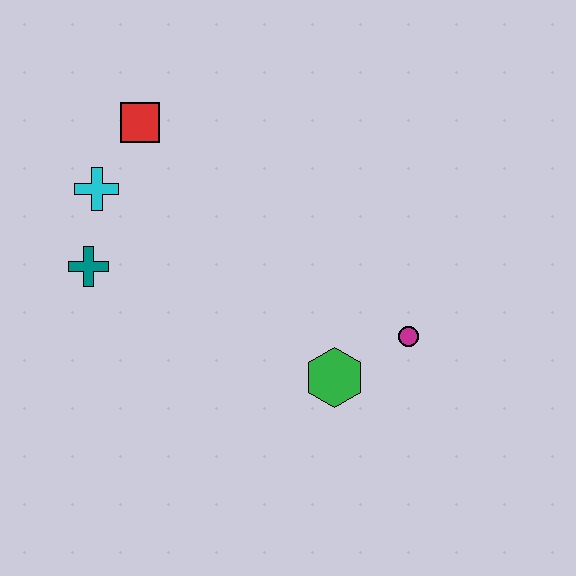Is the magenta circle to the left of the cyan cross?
No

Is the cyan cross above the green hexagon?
Yes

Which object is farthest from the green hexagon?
The red square is farthest from the green hexagon.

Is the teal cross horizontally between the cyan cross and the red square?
No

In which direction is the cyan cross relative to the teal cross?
The cyan cross is above the teal cross.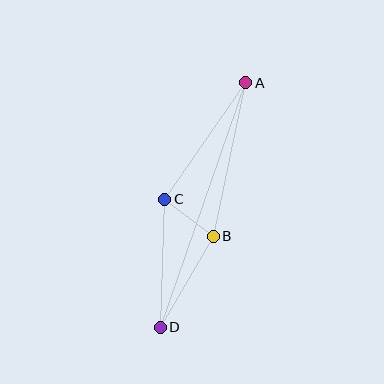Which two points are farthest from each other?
Points A and D are farthest from each other.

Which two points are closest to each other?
Points B and C are closest to each other.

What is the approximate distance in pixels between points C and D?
The distance between C and D is approximately 128 pixels.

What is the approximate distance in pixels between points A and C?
The distance between A and C is approximately 142 pixels.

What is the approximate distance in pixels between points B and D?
The distance between B and D is approximately 105 pixels.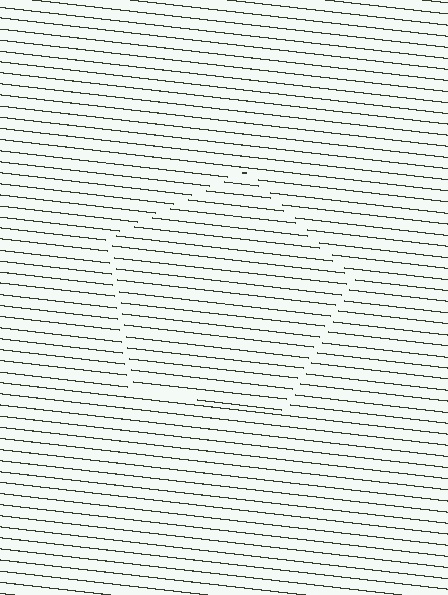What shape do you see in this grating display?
An illusory pentagon. The interior of the shape contains the same grating, shifted by half a period — the contour is defined by the phase discontinuity where line-ends from the inner and outer gratings abut.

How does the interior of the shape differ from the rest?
The interior of the shape contains the same grating, shifted by half a period — the contour is defined by the phase discontinuity where line-ends from the inner and outer gratings abut.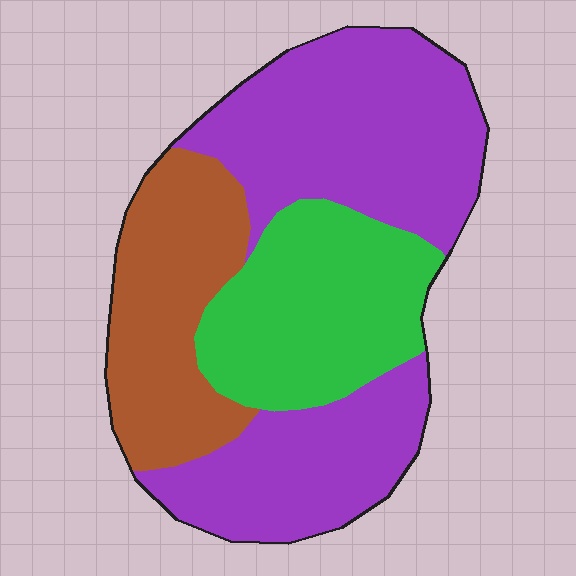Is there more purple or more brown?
Purple.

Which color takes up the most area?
Purple, at roughly 50%.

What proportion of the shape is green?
Green takes up between a sixth and a third of the shape.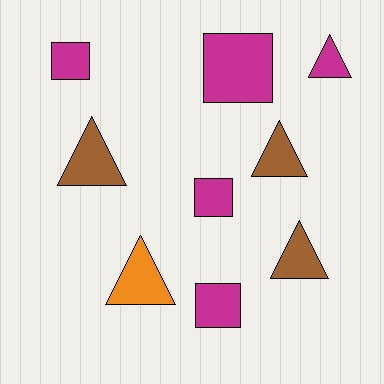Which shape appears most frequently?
Triangle, with 5 objects.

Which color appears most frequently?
Magenta, with 5 objects.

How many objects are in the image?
There are 9 objects.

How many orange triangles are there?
There is 1 orange triangle.